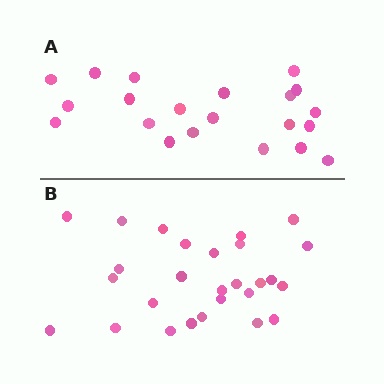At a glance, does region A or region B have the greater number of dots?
Region B (the bottom region) has more dots.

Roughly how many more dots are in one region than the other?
Region B has about 6 more dots than region A.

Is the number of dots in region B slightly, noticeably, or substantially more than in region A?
Region B has noticeably more, but not dramatically so. The ratio is roughly 1.3 to 1.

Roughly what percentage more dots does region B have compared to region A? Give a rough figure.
About 30% more.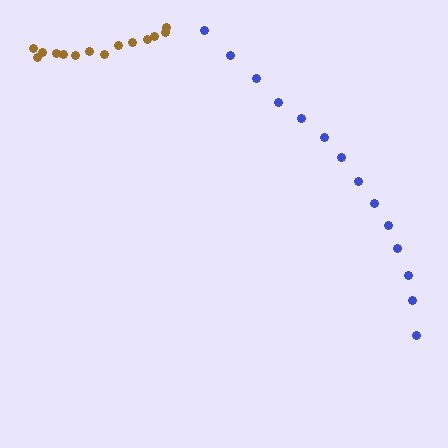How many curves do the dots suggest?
There are 2 distinct paths.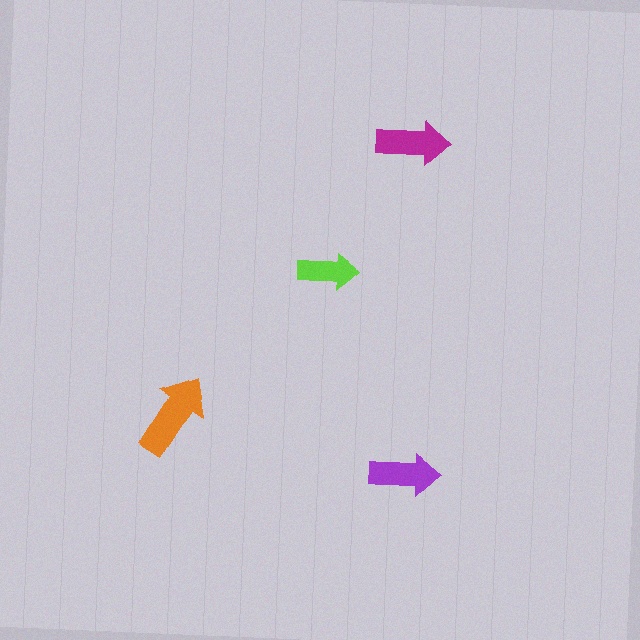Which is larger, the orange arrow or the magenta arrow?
The orange one.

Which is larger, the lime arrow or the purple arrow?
The purple one.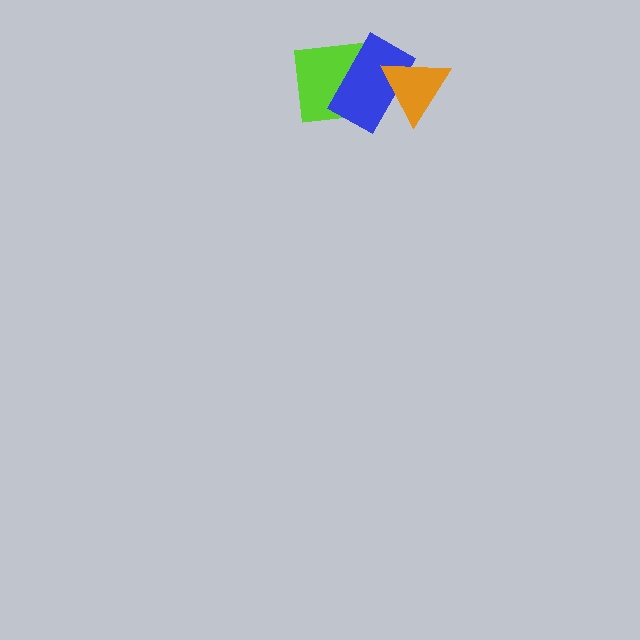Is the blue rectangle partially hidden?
Yes, it is partially covered by another shape.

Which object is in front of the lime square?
The blue rectangle is in front of the lime square.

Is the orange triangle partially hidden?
No, no other shape covers it.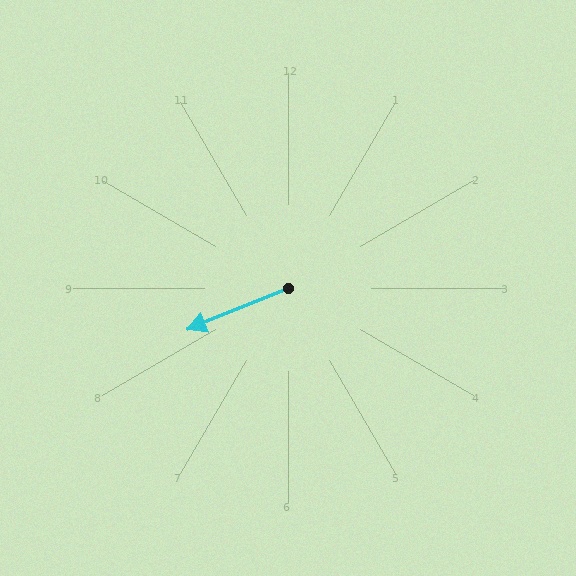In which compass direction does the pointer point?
West.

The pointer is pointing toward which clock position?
Roughly 8 o'clock.